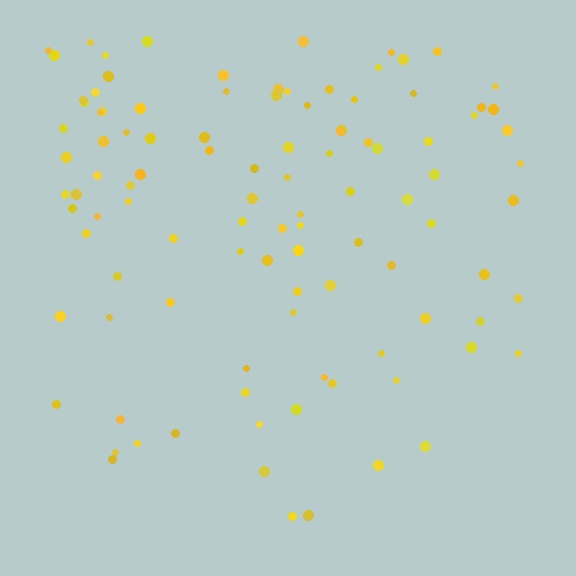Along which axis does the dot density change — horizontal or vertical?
Vertical.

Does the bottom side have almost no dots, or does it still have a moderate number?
Still a moderate number, just noticeably fewer than the top.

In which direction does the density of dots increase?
From bottom to top, with the top side densest.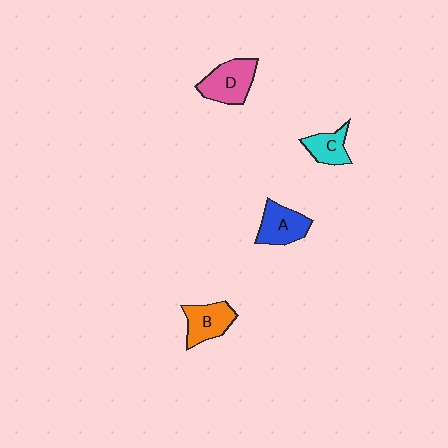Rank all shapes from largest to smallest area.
From largest to smallest: D (pink), A (blue), B (orange), C (cyan).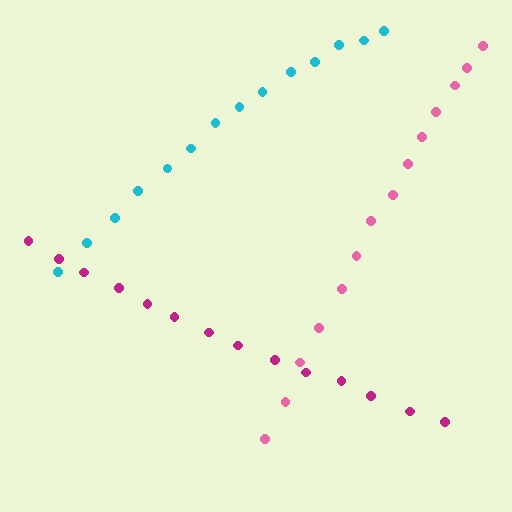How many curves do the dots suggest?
There are 3 distinct paths.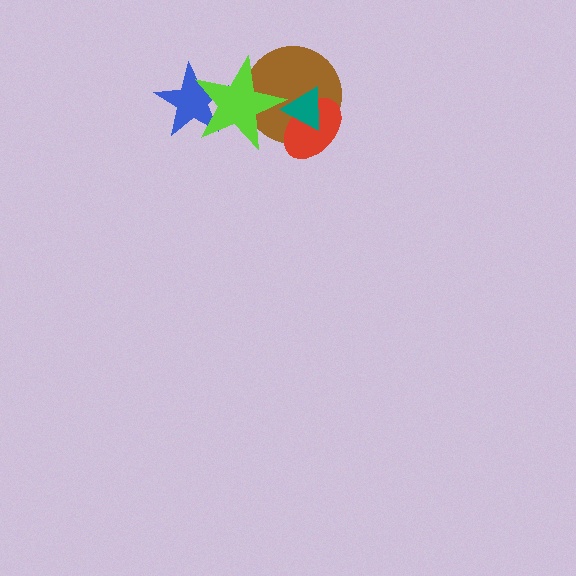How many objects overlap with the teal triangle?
3 objects overlap with the teal triangle.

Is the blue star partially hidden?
Yes, it is partially covered by another shape.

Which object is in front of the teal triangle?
The lime star is in front of the teal triangle.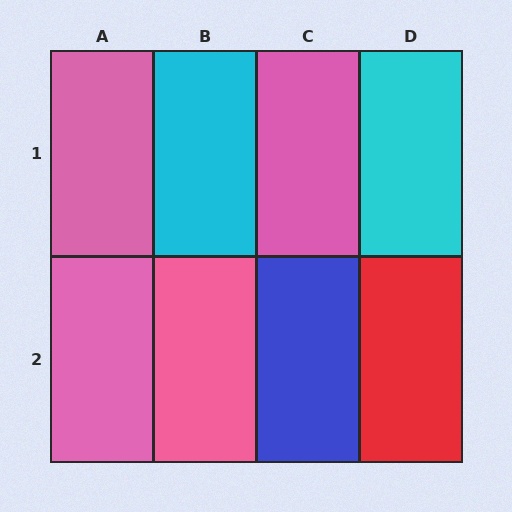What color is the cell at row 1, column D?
Cyan.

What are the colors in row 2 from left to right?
Pink, pink, blue, red.